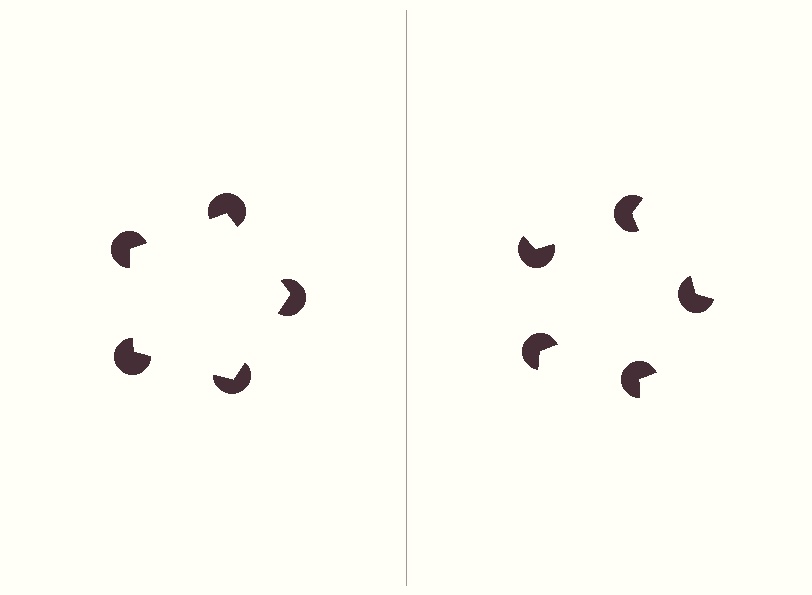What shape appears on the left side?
An illusory pentagon.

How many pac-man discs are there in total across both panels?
10 — 5 on each side.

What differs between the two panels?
The pac-man discs are positioned identically on both sides; only the wedge orientations differ. On the left they align to a pentagon; on the right they are misaligned.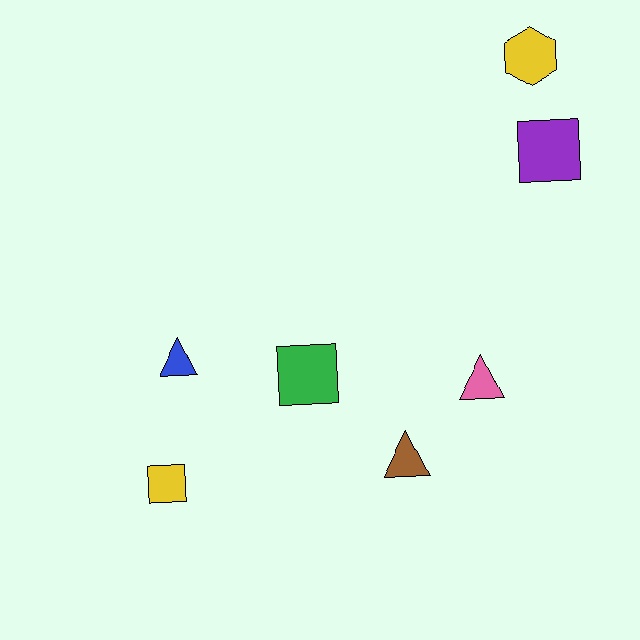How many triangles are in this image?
There are 3 triangles.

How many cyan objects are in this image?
There are no cyan objects.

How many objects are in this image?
There are 7 objects.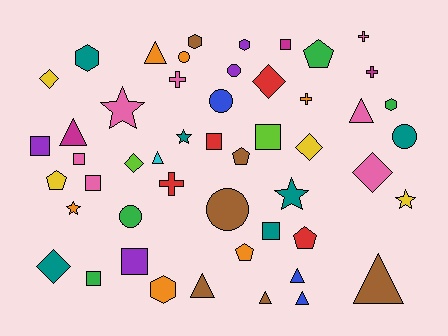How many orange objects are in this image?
There are 6 orange objects.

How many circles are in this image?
There are 6 circles.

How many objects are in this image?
There are 50 objects.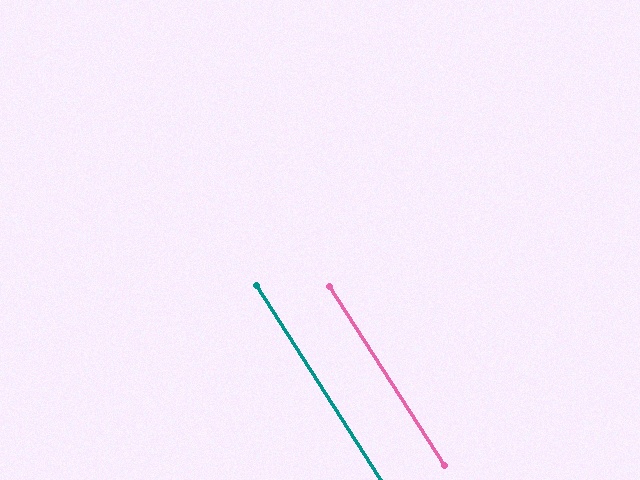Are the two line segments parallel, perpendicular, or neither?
Parallel — their directions differ by only 0.3°.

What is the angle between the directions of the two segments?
Approximately 0 degrees.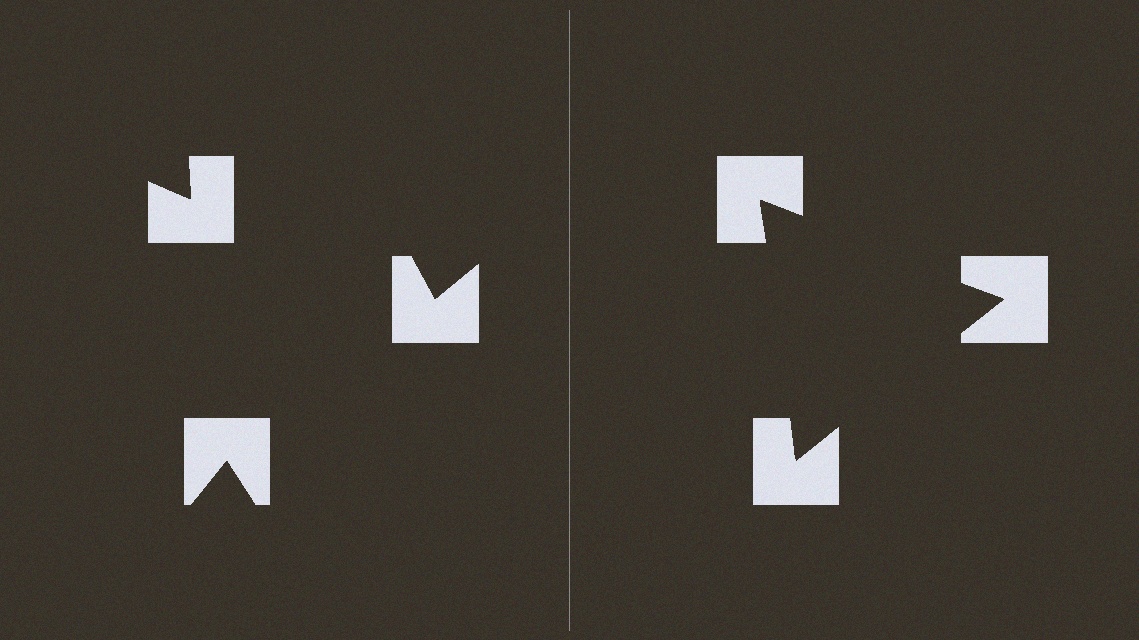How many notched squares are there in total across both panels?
6 — 3 on each side.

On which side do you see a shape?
An illusory triangle appears on the right side. On the left side the wedge cuts are rotated, so no coherent shape forms.